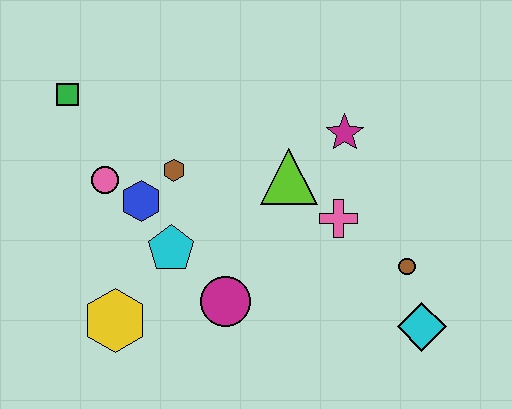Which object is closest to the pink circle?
The blue hexagon is closest to the pink circle.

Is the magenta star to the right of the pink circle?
Yes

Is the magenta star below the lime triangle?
No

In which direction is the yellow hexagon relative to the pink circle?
The yellow hexagon is below the pink circle.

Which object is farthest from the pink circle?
The cyan diamond is farthest from the pink circle.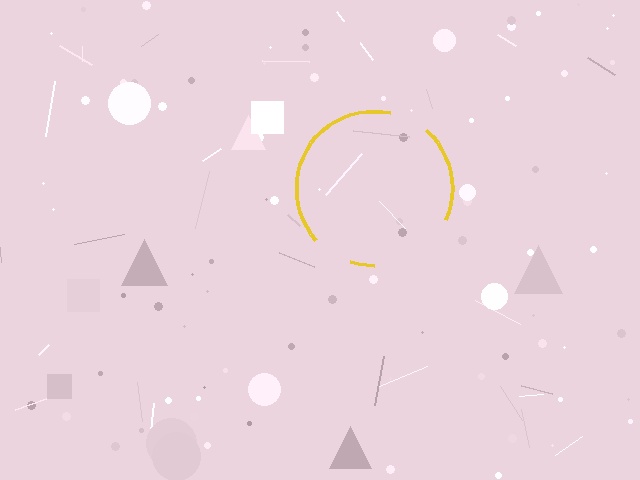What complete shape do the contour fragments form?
The contour fragments form a circle.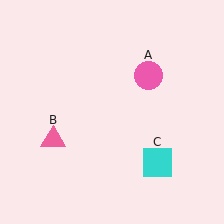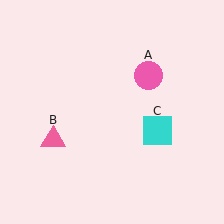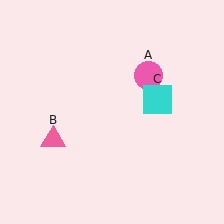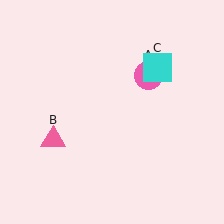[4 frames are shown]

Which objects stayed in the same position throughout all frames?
Pink circle (object A) and pink triangle (object B) remained stationary.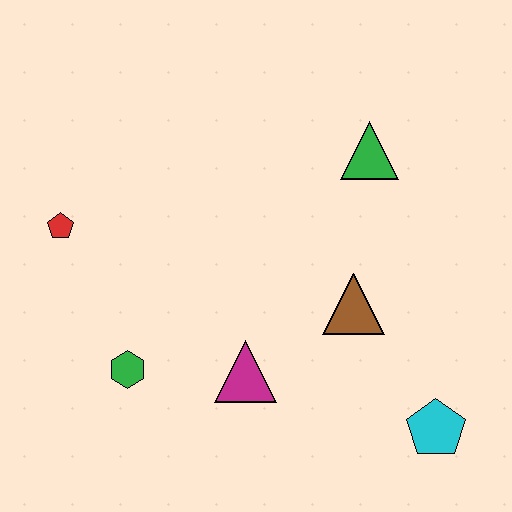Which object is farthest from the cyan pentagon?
The red pentagon is farthest from the cyan pentagon.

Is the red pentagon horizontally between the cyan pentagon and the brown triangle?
No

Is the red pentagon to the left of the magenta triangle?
Yes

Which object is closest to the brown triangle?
The magenta triangle is closest to the brown triangle.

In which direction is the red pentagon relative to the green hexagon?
The red pentagon is above the green hexagon.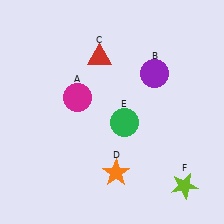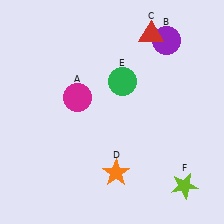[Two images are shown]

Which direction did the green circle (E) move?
The green circle (E) moved up.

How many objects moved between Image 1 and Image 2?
3 objects moved between the two images.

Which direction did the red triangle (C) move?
The red triangle (C) moved right.